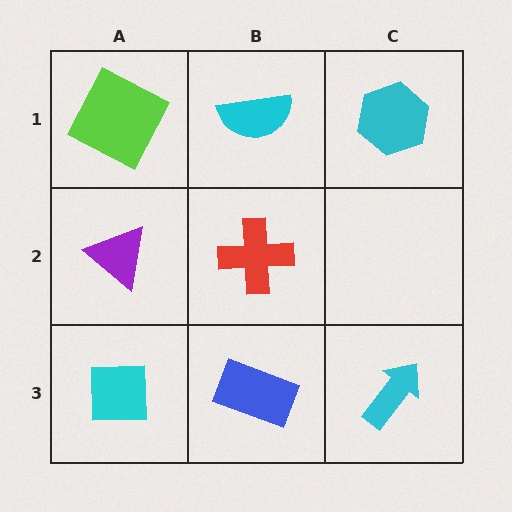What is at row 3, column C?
A cyan arrow.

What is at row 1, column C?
A cyan hexagon.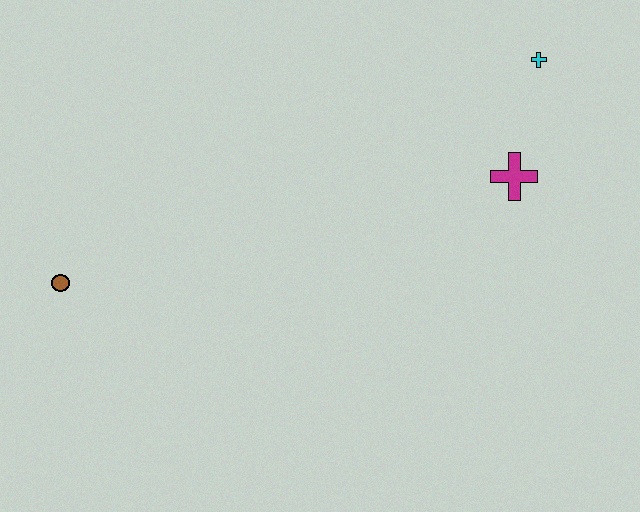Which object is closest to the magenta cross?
The cyan cross is closest to the magenta cross.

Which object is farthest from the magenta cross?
The brown circle is farthest from the magenta cross.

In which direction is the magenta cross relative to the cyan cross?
The magenta cross is below the cyan cross.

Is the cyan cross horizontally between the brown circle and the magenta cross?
No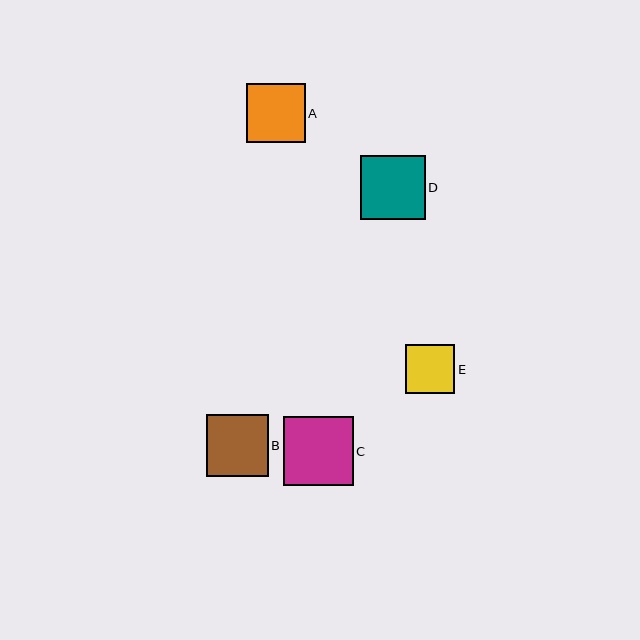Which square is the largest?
Square C is the largest with a size of approximately 70 pixels.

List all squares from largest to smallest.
From largest to smallest: C, D, B, A, E.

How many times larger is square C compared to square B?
Square C is approximately 1.1 times the size of square B.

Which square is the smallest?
Square E is the smallest with a size of approximately 50 pixels.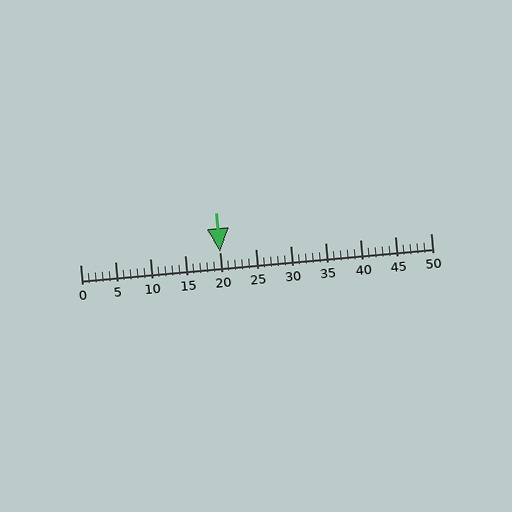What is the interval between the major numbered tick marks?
The major tick marks are spaced 5 units apart.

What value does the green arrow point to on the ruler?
The green arrow points to approximately 20.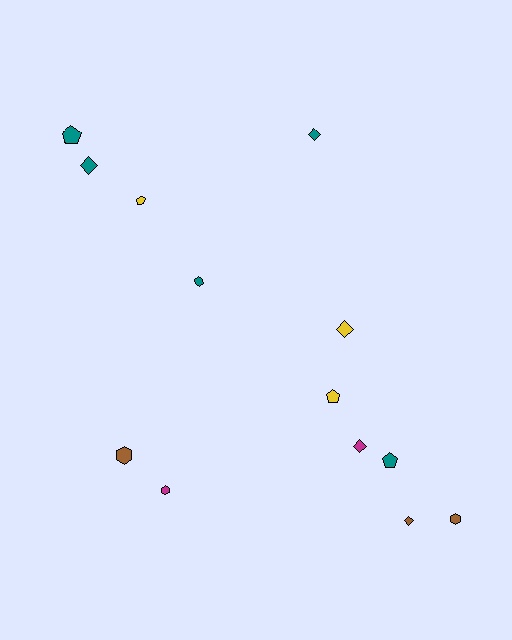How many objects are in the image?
There are 13 objects.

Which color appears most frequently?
Teal, with 5 objects.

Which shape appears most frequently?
Diamond, with 5 objects.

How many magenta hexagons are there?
There is 1 magenta hexagon.